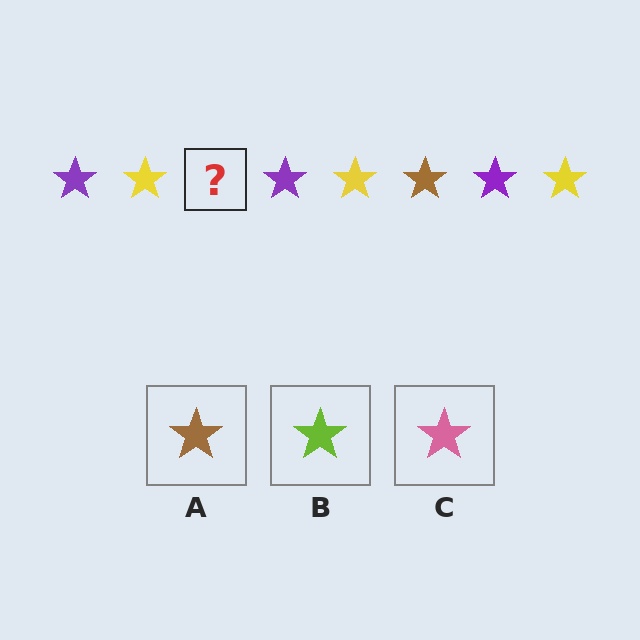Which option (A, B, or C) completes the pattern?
A.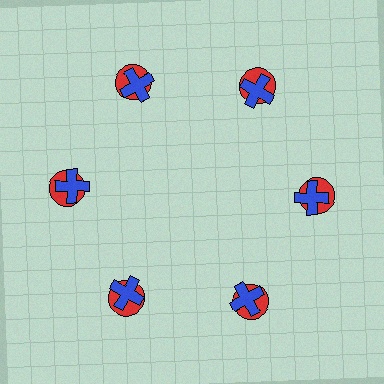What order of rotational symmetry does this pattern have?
This pattern has 6-fold rotational symmetry.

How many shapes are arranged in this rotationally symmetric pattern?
There are 12 shapes, arranged in 6 groups of 2.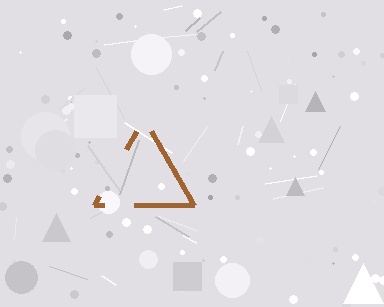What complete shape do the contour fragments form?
The contour fragments form a triangle.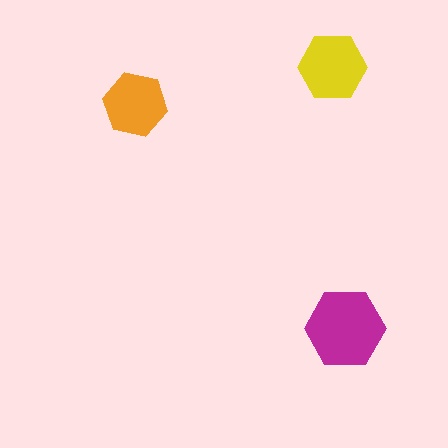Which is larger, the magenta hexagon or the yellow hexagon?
The magenta one.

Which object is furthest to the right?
The magenta hexagon is rightmost.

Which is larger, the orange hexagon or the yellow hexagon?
The yellow one.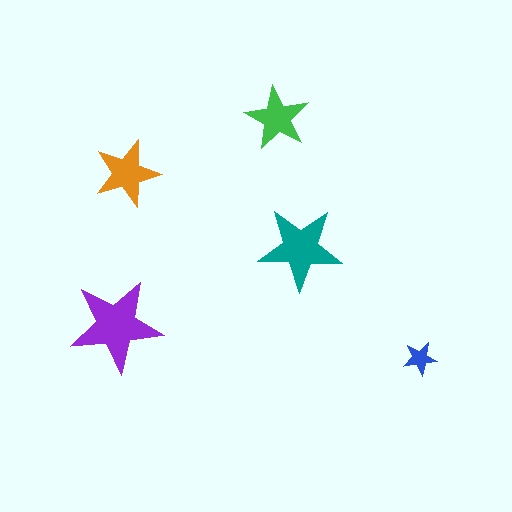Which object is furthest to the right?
The blue star is rightmost.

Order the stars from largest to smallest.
the purple one, the teal one, the orange one, the green one, the blue one.